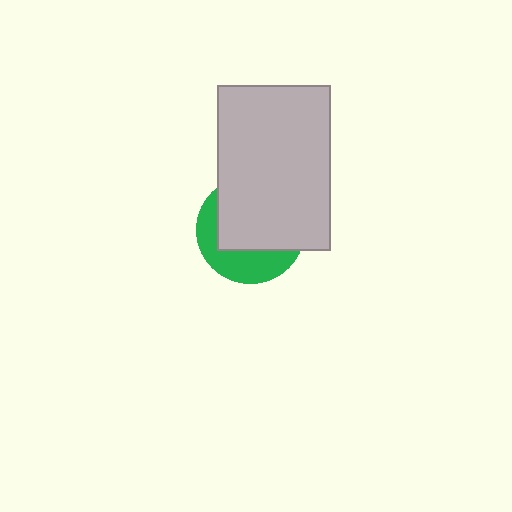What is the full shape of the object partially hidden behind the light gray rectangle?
The partially hidden object is a green circle.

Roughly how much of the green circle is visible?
A small part of it is visible (roughly 37%).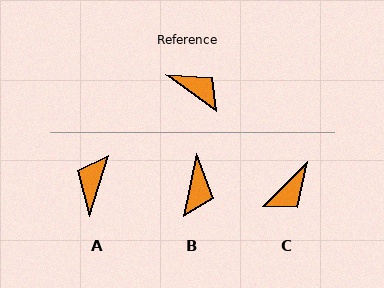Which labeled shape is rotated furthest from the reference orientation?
A, about 109 degrees away.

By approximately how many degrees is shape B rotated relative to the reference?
Approximately 66 degrees clockwise.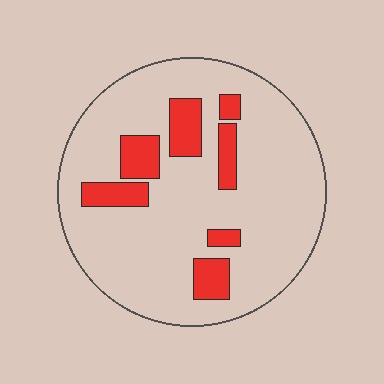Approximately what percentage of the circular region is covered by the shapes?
Approximately 15%.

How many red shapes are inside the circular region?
7.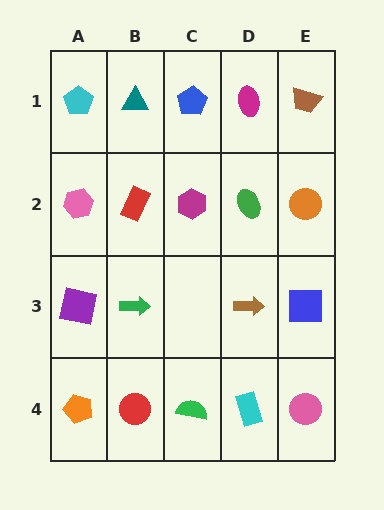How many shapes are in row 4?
5 shapes.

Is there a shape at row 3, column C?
No, that cell is empty.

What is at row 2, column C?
A magenta hexagon.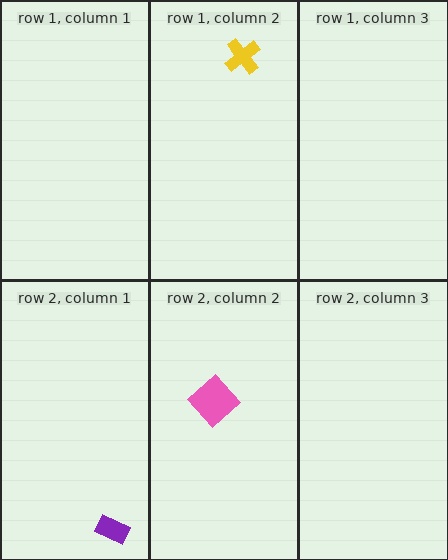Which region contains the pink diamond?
The row 2, column 2 region.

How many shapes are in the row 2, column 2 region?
1.